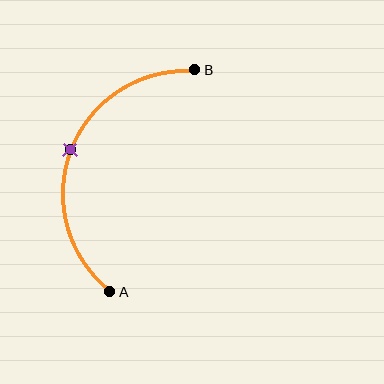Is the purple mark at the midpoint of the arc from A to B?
Yes. The purple mark lies on the arc at equal arc-length from both A and B — it is the arc midpoint.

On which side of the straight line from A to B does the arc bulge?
The arc bulges to the left of the straight line connecting A and B.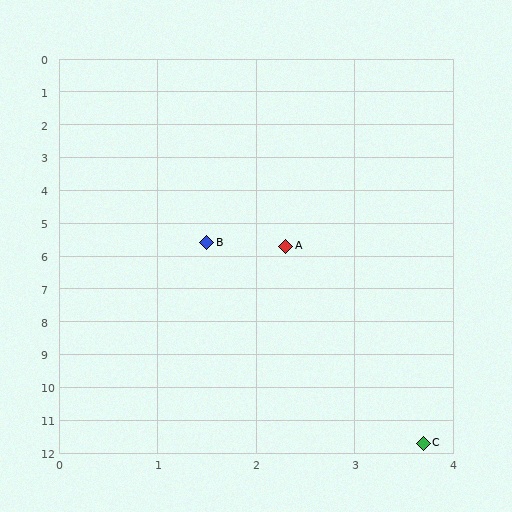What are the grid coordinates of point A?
Point A is at approximately (2.3, 5.7).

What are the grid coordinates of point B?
Point B is at approximately (1.5, 5.6).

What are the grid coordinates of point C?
Point C is at approximately (3.7, 11.7).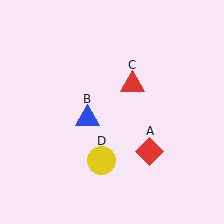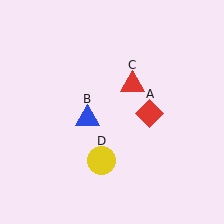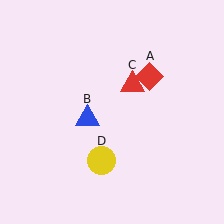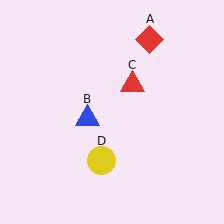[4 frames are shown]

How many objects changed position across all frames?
1 object changed position: red diamond (object A).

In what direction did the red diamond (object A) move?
The red diamond (object A) moved up.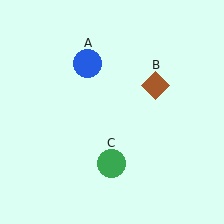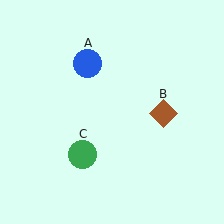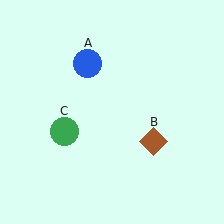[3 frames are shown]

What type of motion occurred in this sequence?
The brown diamond (object B), green circle (object C) rotated clockwise around the center of the scene.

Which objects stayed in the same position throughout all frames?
Blue circle (object A) remained stationary.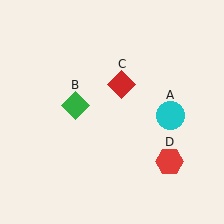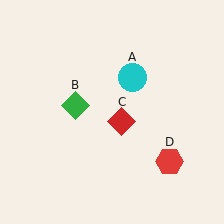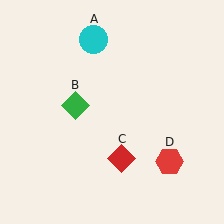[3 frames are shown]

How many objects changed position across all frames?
2 objects changed position: cyan circle (object A), red diamond (object C).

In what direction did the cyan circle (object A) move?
The cyan circle (object A) moved up and to the left.